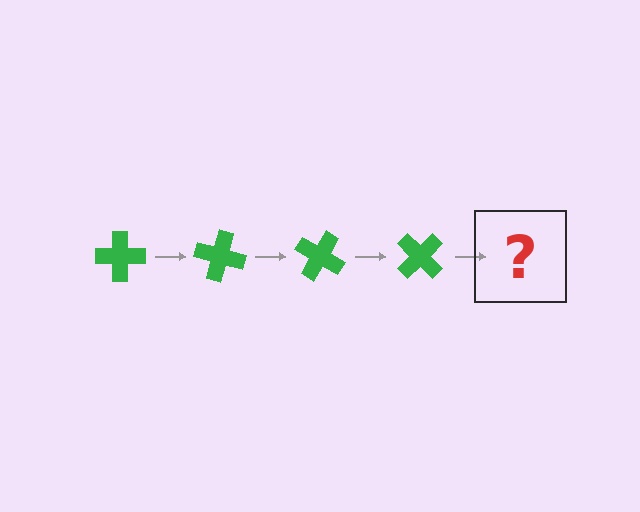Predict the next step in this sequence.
The next step is a green cross rotated 60 degrees.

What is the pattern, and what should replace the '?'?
The pattern is that the cross rotates 15 degrees each step. The '?' should be a green cross rotated 60 degrees.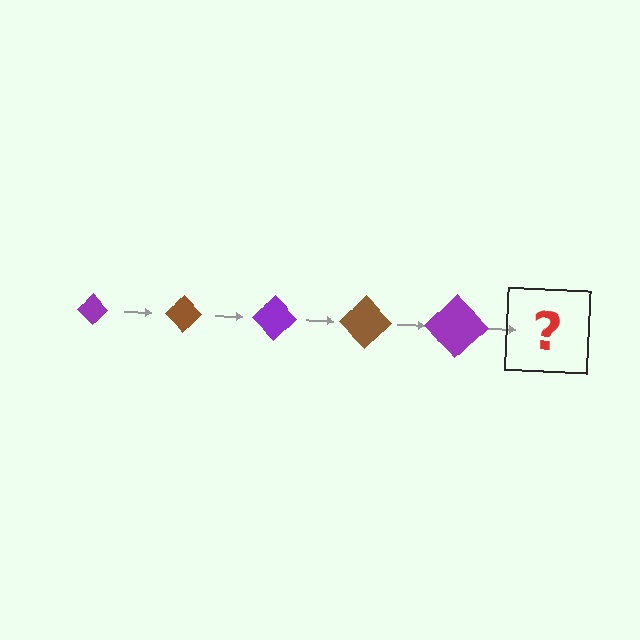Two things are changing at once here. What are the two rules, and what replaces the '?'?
The two rules are that the diamond grows larger each step and the color cycles through purple and brown. The '?' should be a brown diamond, larger than the previous one.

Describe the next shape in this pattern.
It should be a brown diamond, larger than the previous one.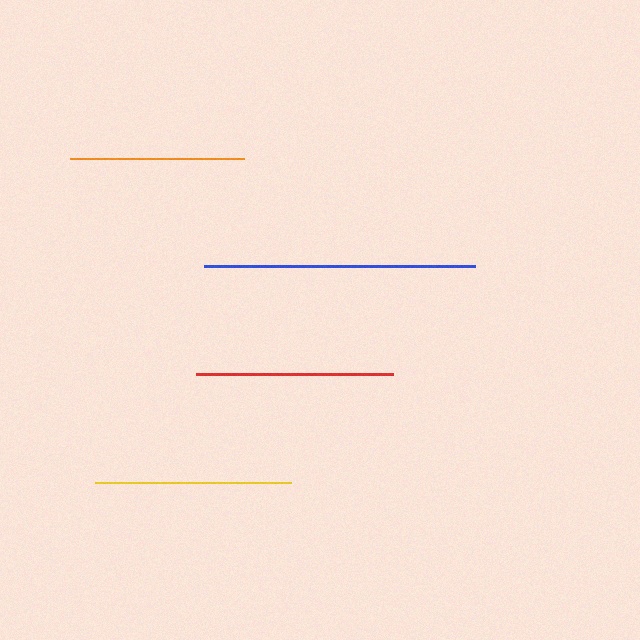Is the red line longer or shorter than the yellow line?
The red line is longer than the yellow line.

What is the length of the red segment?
The red segment is approximately 197 pixels long.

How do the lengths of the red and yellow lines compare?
The red and yellow lines are approximately the same length.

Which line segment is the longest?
The blue line is the longest at approximately 271 pixels.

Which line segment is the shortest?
The orange line is the shortest at approximately 173 pixels.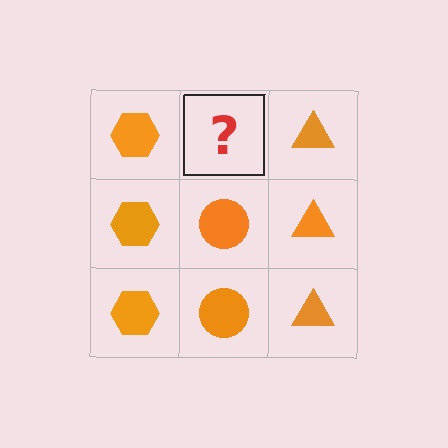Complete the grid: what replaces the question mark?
The question mark should be replaced with an orange circle.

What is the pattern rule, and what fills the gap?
The rule is that each column has a consistent shape. The gap should be filled with an orange circle.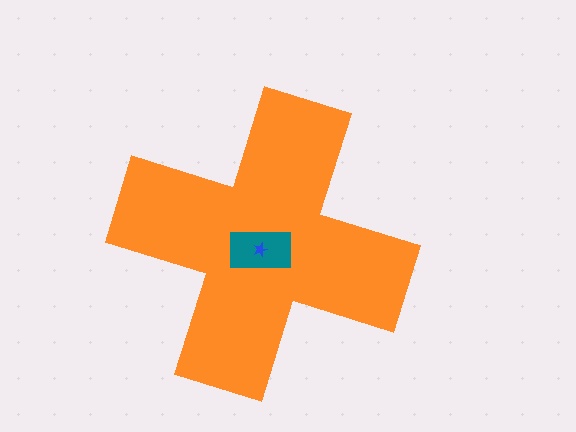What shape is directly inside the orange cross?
The teal rectangle.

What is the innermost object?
The blue star.